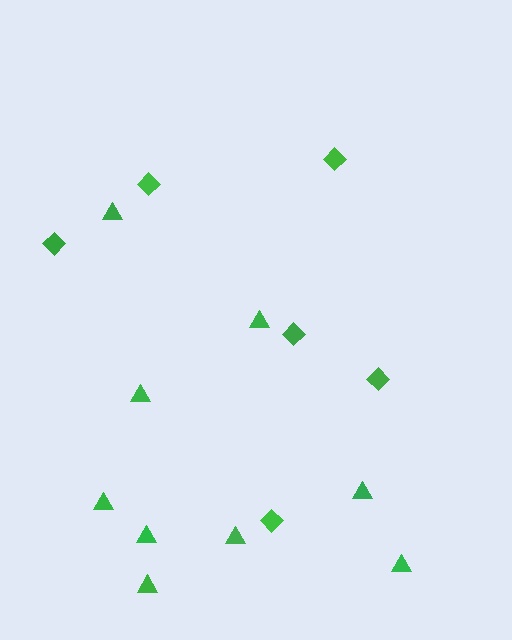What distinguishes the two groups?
There are 2 groups: one group of triangles (9) and one group of diamonds (6).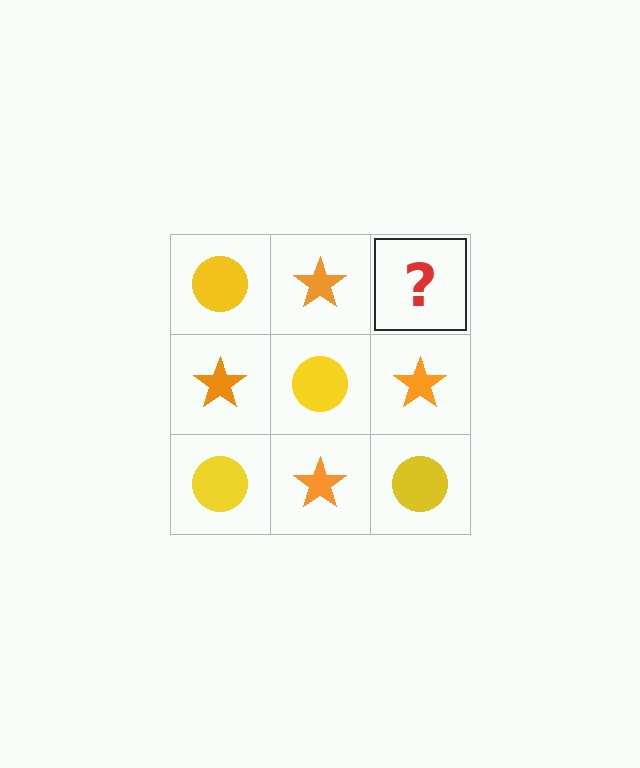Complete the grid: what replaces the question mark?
The question mark should be replaced with a yellow circle.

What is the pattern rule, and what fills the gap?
The rule is that it alternates yellow circle and orange star in a checkerboard pattern. The gap should be filled with a yellow circle.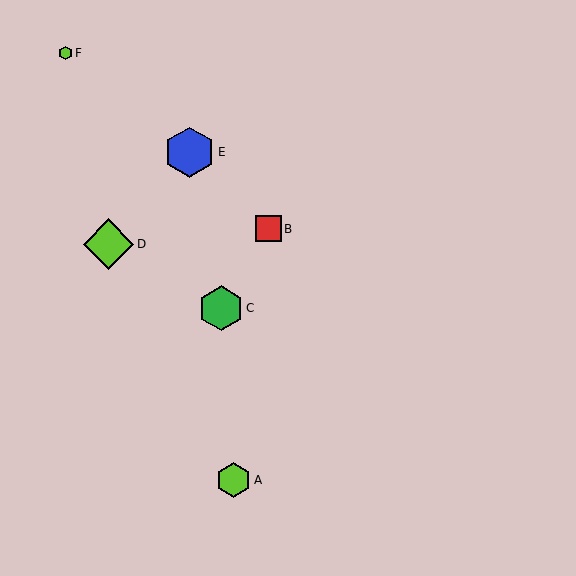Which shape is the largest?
The lime diamond (labeled D) is the largest.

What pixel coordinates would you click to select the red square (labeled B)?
Click at (268, 229) to select the red square B.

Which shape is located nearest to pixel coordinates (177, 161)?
The blue hexagon (labeled E) at (190, 152) is nearest to that location.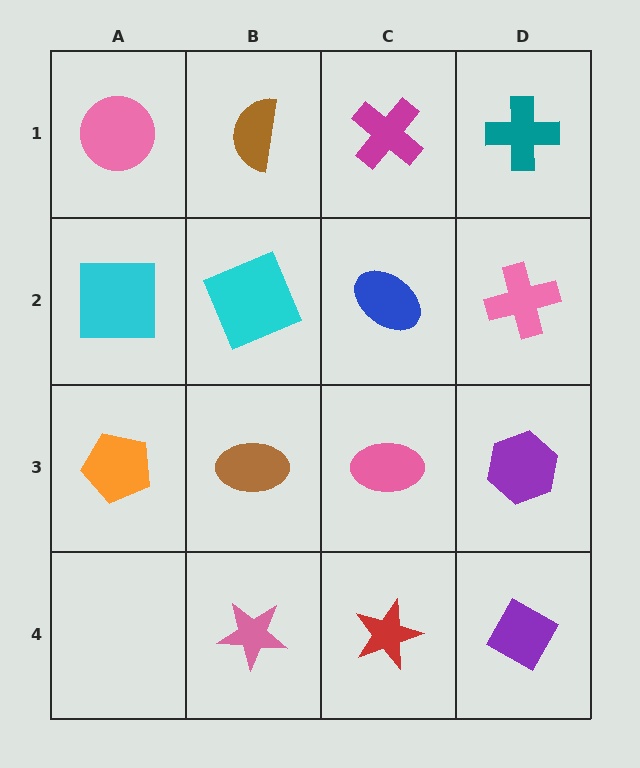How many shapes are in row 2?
4 shapes.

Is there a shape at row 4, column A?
No, that cell is empty.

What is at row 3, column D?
A purple hexagon.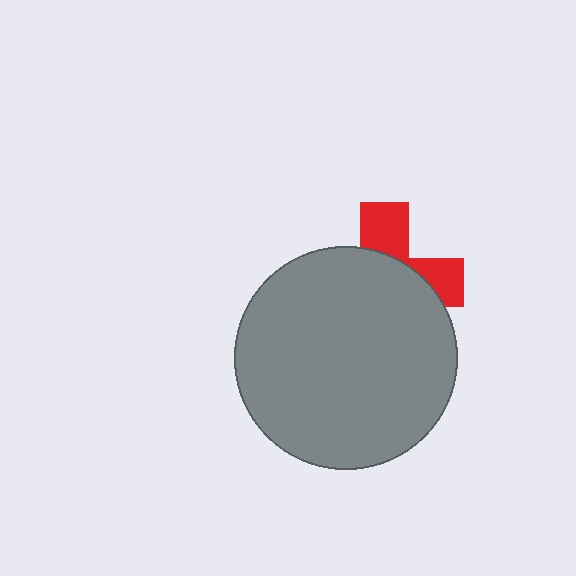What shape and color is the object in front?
The object in front is a gray circle.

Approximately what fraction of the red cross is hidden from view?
Roughly 67% of the red cross is hidden behind the gray circle.